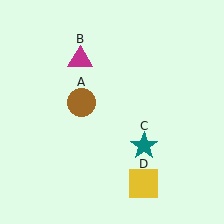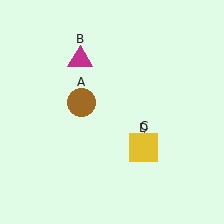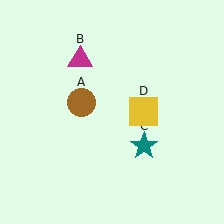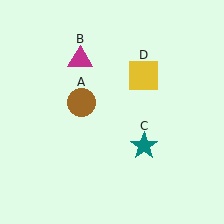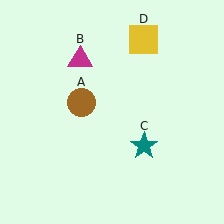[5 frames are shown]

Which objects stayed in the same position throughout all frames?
Brown circle (object A) and magenta triangle (object B) and teal star (object C) remained stationary.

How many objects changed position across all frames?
1 object changed position: yellow square (object D).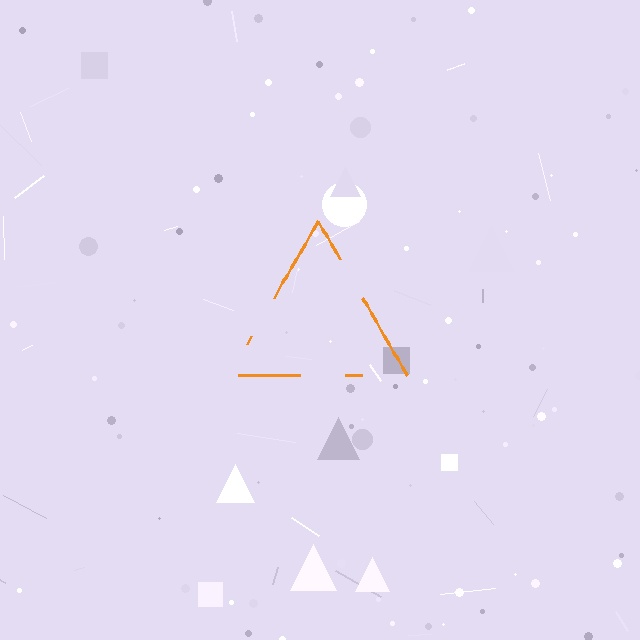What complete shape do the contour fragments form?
The contour fragments form a triangle.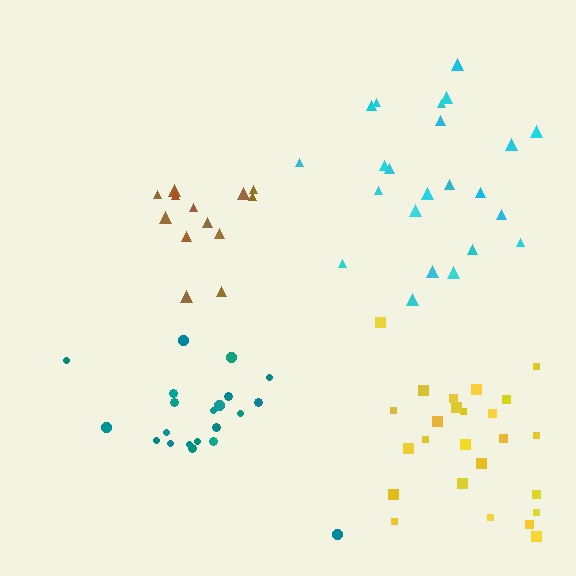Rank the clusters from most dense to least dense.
yellow, brown, teal, cyan.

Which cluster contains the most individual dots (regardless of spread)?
Yellow (26).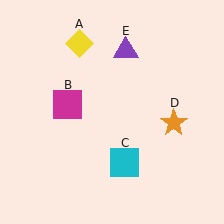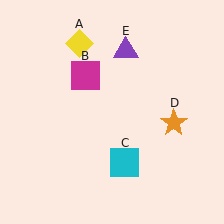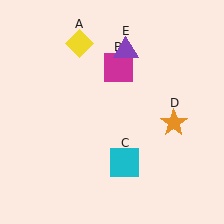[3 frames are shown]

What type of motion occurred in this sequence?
The magenta square (object B) rotated clockwise around the center of the scene.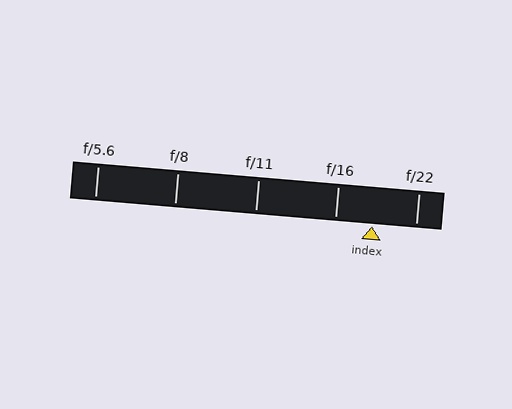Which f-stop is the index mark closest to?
The index mark is closest to f/16.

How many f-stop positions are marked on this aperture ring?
There are 5 f-stop positions marked.